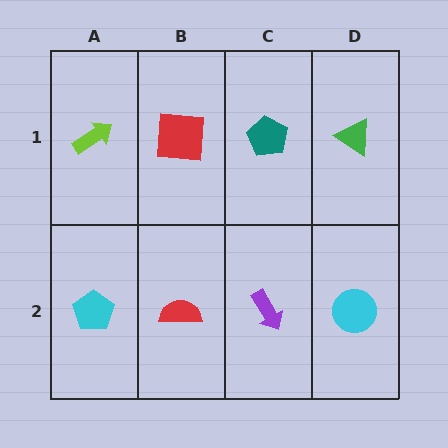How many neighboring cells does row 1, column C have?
3.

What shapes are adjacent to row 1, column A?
A cyan pentagon (row 2, column A), a red square (row 1, column B).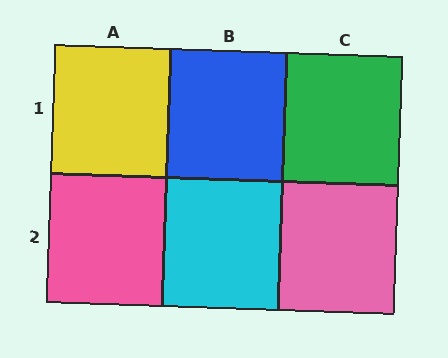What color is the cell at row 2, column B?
Cyan.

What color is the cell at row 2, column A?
Pink.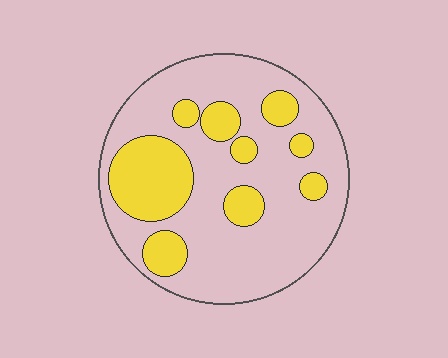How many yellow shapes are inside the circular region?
9.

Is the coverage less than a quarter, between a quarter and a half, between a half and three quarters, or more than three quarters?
Between a quarter and a half.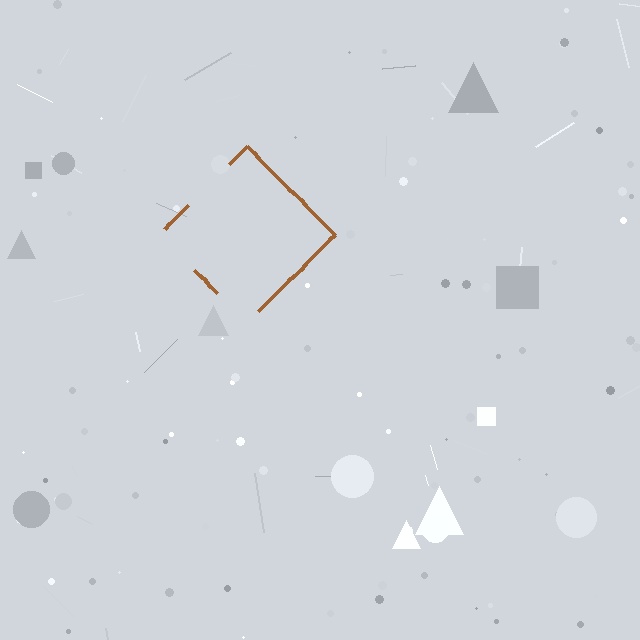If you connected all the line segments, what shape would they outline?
They would outline a diamond.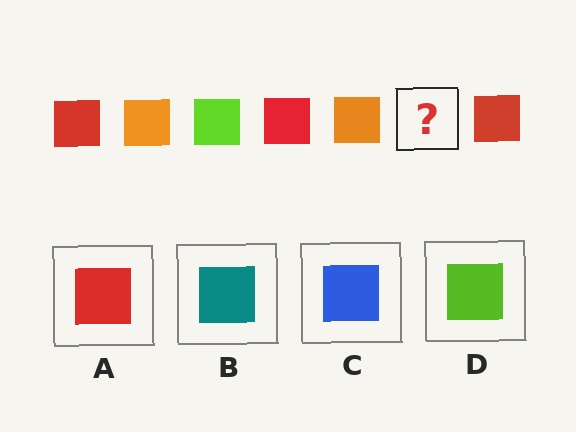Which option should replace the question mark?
Option D.